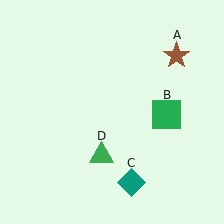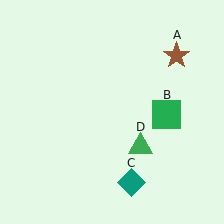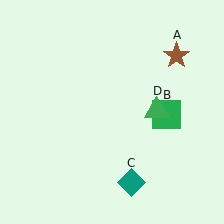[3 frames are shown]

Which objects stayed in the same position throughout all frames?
Brown star (object A) and green square (object B) and teal diamond (object C) remained stationary.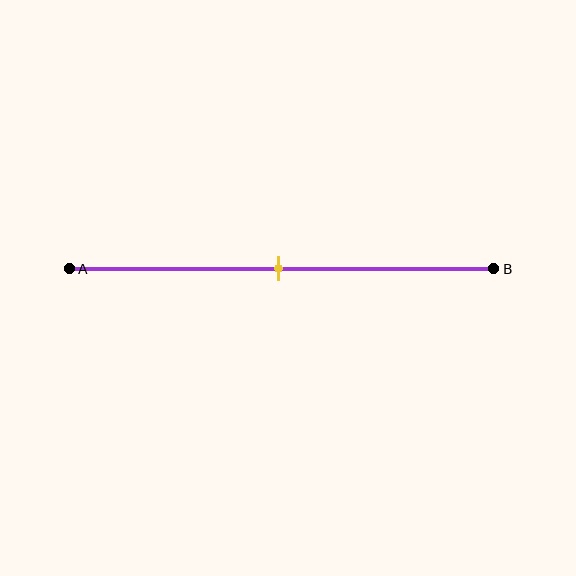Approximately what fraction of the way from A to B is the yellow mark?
The yellow mark is approximately 50% of the way from A to B.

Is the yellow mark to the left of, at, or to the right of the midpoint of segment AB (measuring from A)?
The yellow mark is approximately at the midpoint of segment AB.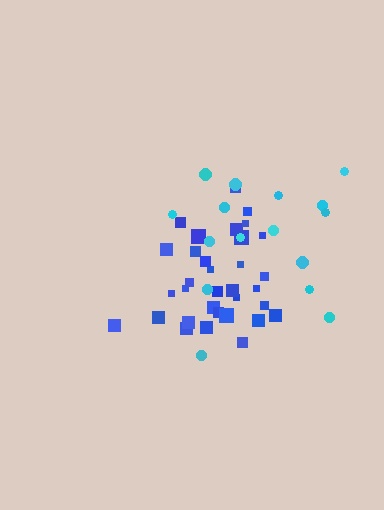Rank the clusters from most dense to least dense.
blue, cyan.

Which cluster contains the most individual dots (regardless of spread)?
Blue (33).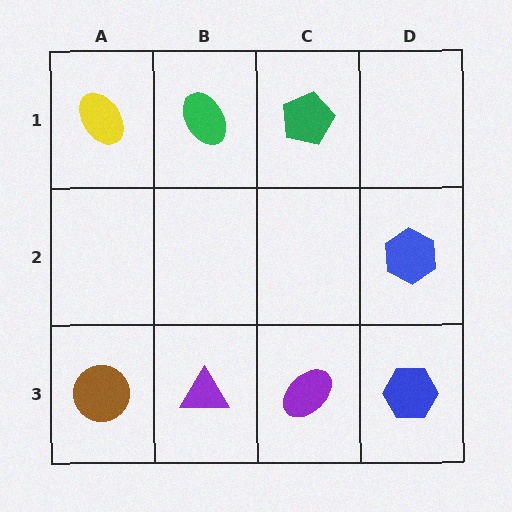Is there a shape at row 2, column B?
No, that cell is empty.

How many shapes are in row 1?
3 shapes.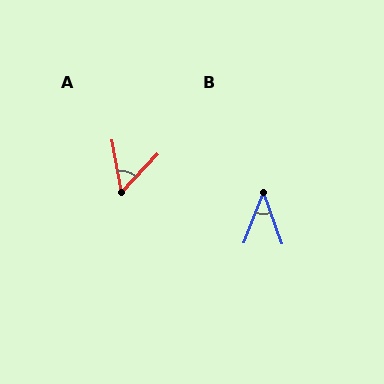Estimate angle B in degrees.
Approximately 40 degrees.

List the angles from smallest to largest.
B (40°), A (55°).